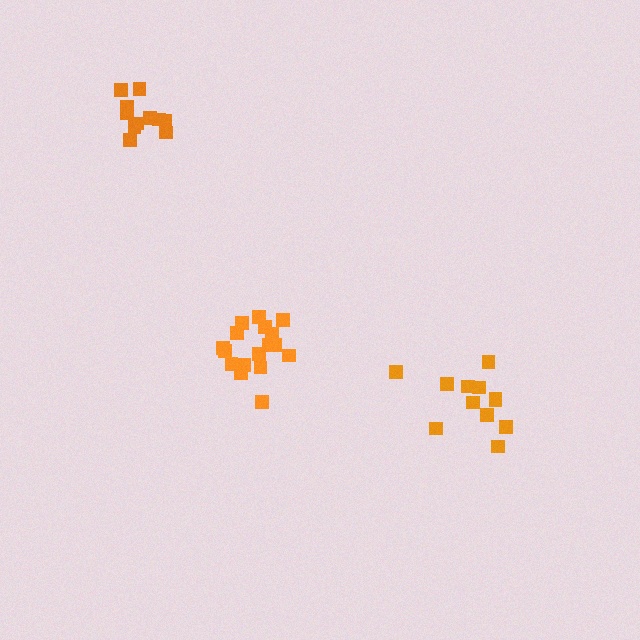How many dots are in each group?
Group 1: 17 dots, Group 2: 11 dots, Group 3: 12 dots (40 total).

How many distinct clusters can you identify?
There are 3 distinct clusters.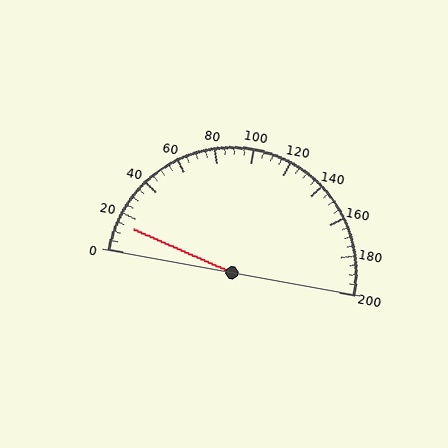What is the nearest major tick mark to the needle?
The nearest major tick mark is 20.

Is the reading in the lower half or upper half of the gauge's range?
The reading is in the lower half of the range (0 to 200).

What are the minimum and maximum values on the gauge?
The gauge ranges from 0 to 200.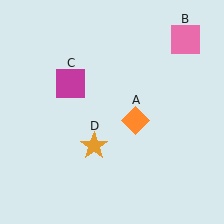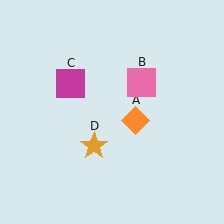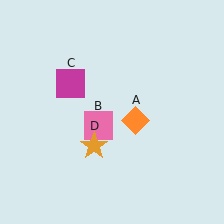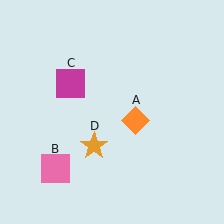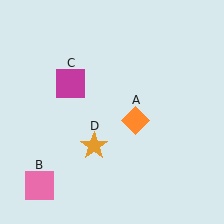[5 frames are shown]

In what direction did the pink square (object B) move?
The pink square (object B) moved down and to the left.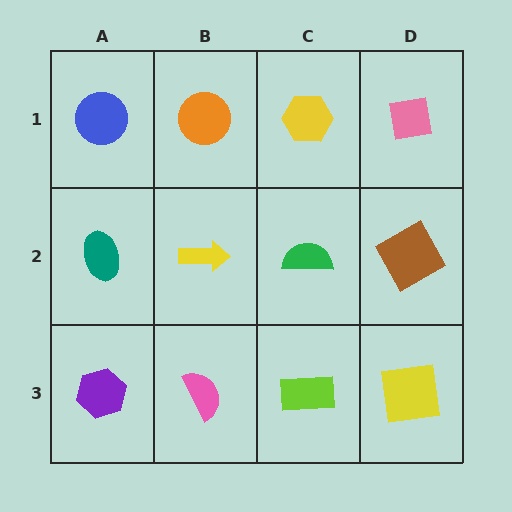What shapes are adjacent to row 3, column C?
A green semicircle (row 2, column C), a pink semicircle (row 3, column B), a yellow square (row 3, column D).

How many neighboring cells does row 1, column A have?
2.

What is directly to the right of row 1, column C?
A pink square.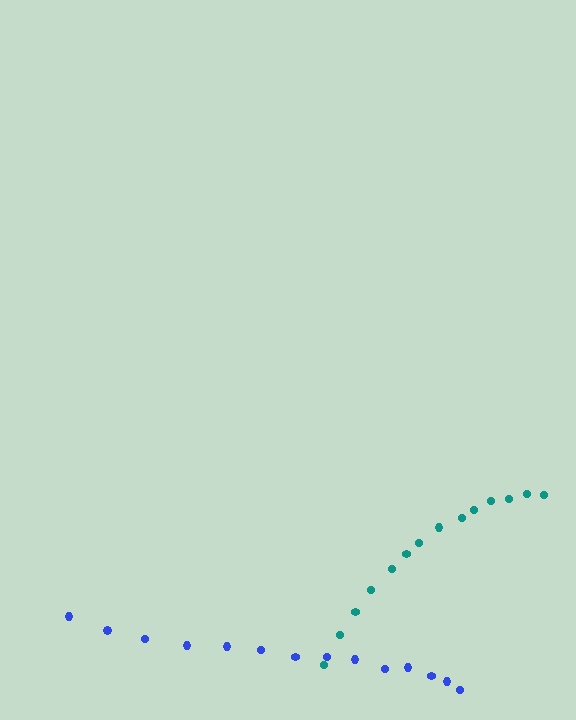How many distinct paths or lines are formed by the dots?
There are 2 distinct paths.